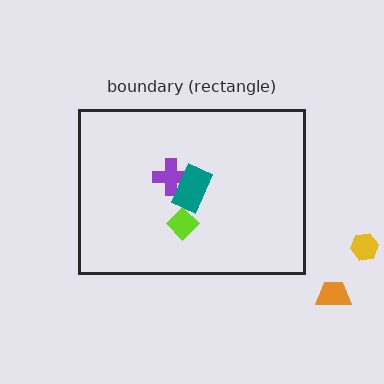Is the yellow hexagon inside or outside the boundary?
Outside.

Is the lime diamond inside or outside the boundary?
Inside.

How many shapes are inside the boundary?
3 inside, 2 outside.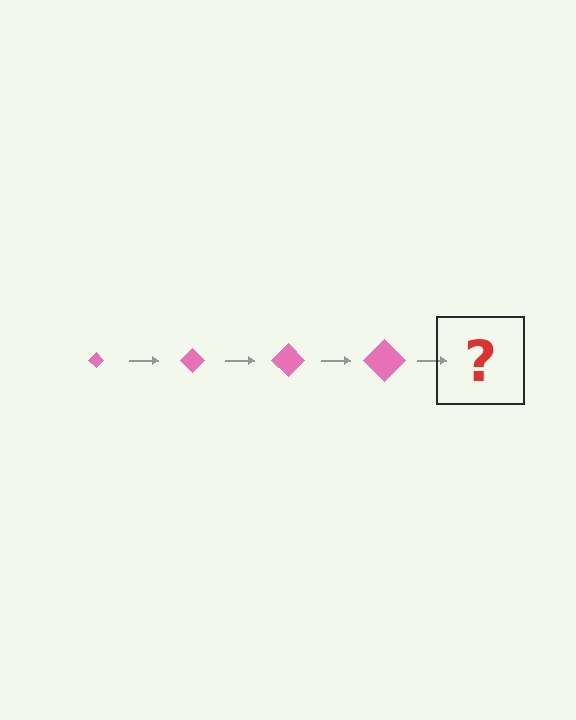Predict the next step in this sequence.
The next step is a pink diamond, larger than the previous one.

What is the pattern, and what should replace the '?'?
The pattern is that the diamond gets progressively larger each step. The '?' should be a pink diamond, larger than the previous one.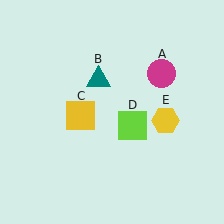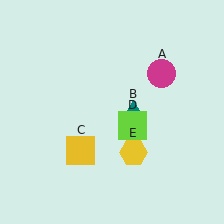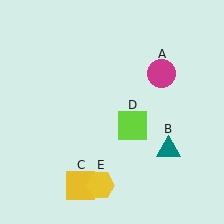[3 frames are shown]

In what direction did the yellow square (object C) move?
The yellow square (object C) moved down.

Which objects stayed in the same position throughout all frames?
Magenta circle (object A) and lime square (object D) remained stationary.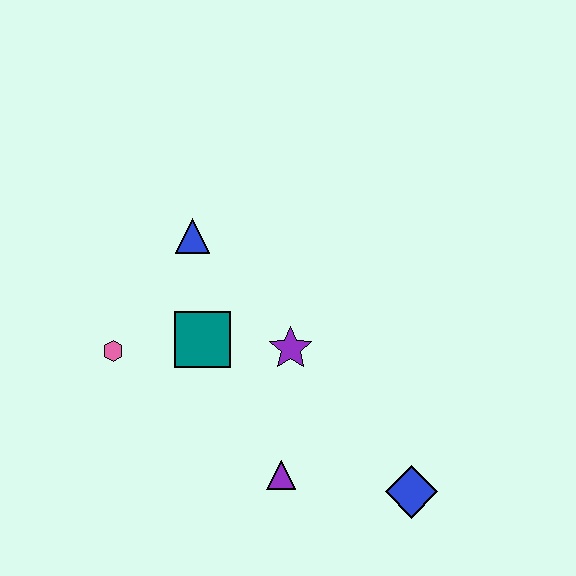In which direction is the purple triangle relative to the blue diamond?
The purple triangle is to the left of the blue diamond.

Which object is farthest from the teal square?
The blue diamond is farthest from the teal square.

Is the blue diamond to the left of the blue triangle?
No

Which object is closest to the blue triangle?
The teal square is closest to the blue triangle.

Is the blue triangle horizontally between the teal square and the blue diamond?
No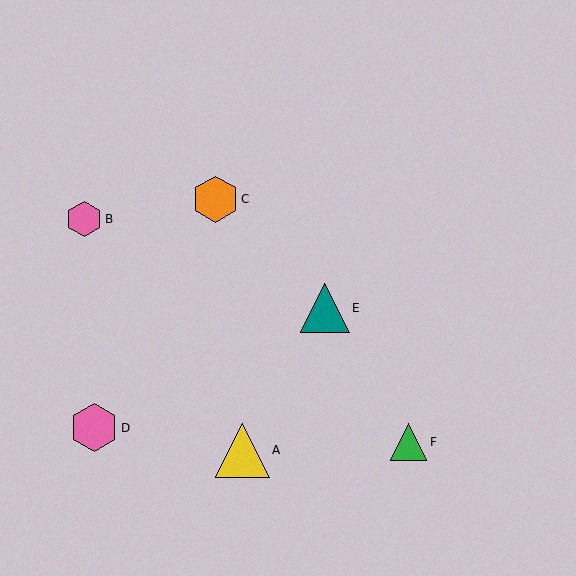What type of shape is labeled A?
Shape A is a yellow triangle.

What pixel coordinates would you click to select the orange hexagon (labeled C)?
Click at (215, 199) to select the orange hexagon C.